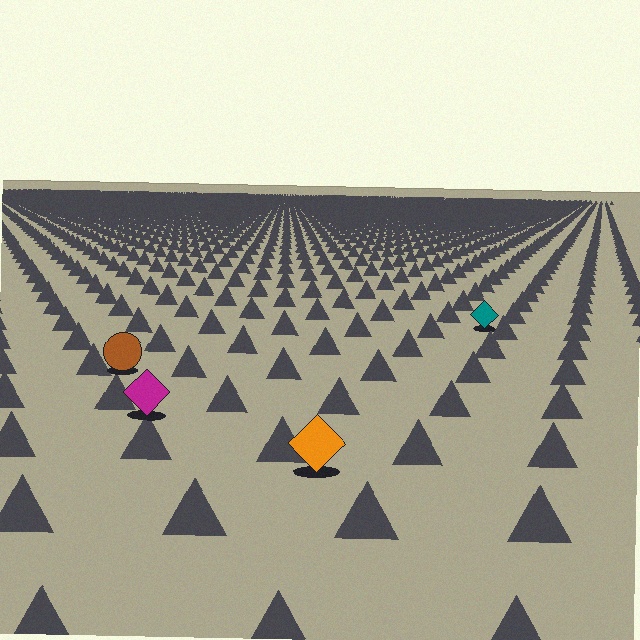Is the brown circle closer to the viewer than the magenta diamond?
No. The magenta diamond is closer — you can tell from the texture gradient: the ground texture is coarser near it.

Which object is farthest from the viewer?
The teal diamond is farthest from the viewer. It appears smaller and the ground texture around it is denser.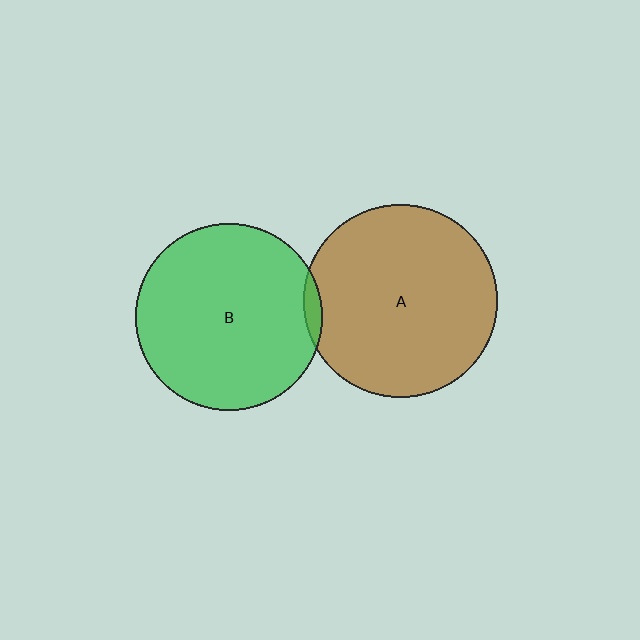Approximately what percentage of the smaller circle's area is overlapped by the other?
Approximately 5%.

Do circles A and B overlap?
Yes.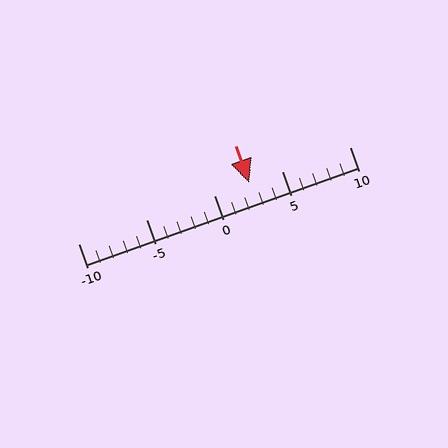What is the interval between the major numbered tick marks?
The major tick marks are spaced 5 units apart.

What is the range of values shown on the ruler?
The ruler shows values from -10 to 10.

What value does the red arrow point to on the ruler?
The red arrow points to approximately 3.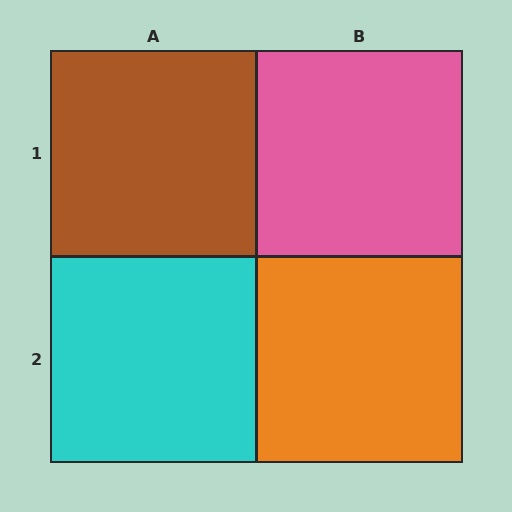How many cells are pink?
1 cell is pink.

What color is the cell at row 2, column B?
Orange.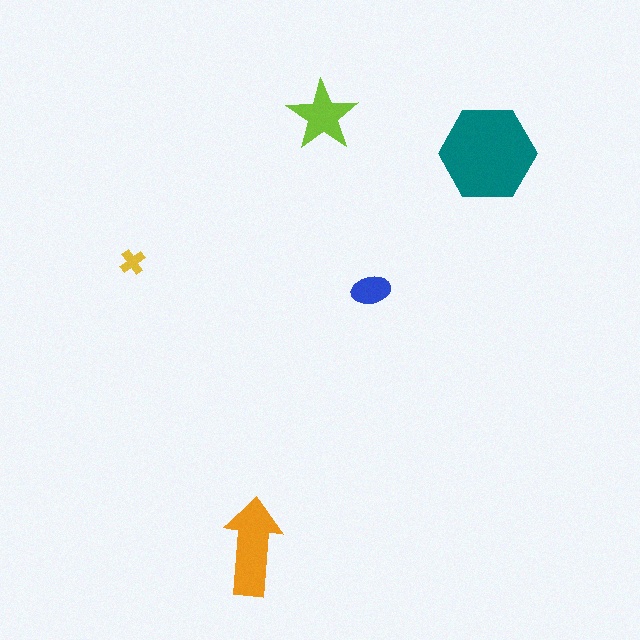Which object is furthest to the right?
The teal hexagon is rightmost.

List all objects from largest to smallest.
The teal hexagon, the orange arrow, the lime star, the blue ellipse, the yellow cross.